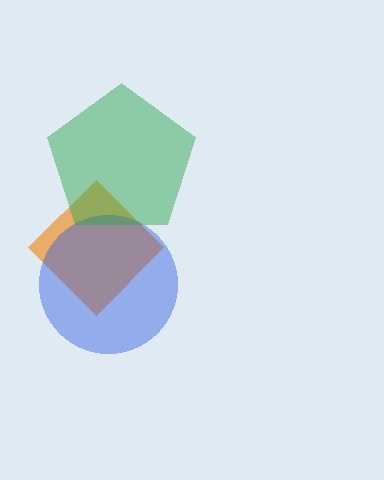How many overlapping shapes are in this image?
There are 3 overlapping shapes in the image.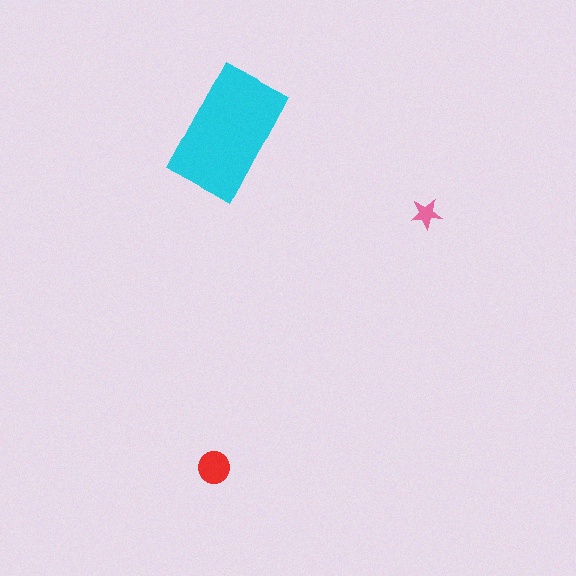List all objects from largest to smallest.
The cyan rectangle, the red circle, the pink star.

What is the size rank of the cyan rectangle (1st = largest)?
1st.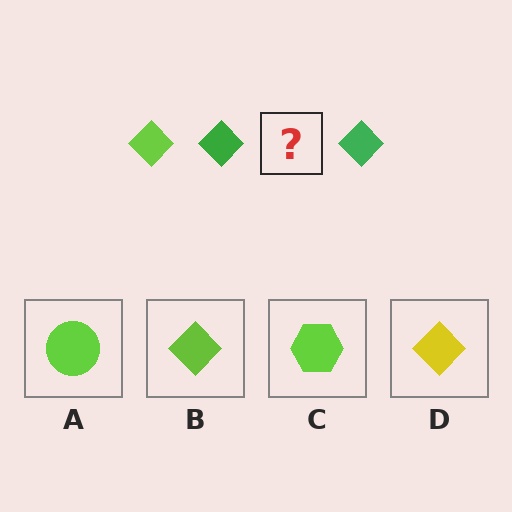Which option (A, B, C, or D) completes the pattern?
B.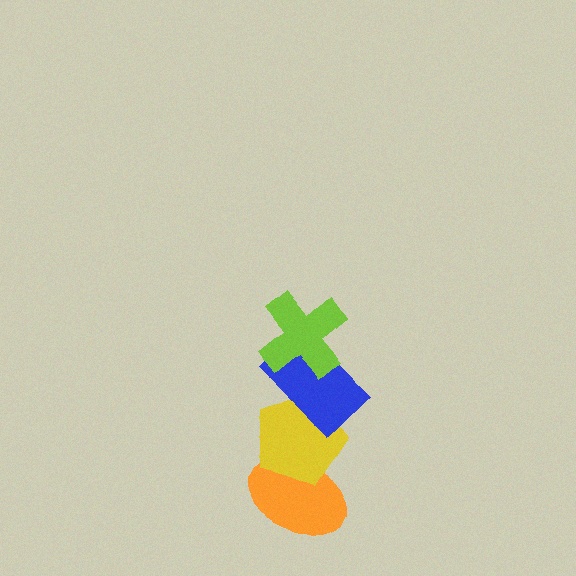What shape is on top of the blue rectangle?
The lime cross is on top of the blue rectangle.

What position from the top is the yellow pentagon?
The yellow pentagon is 3rd from the top.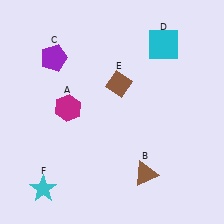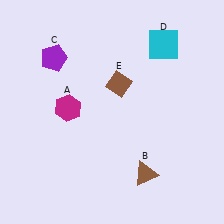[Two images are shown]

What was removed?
The cyan star (F) was removed in Image 2.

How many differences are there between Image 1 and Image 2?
There is 1 difference between the two images.